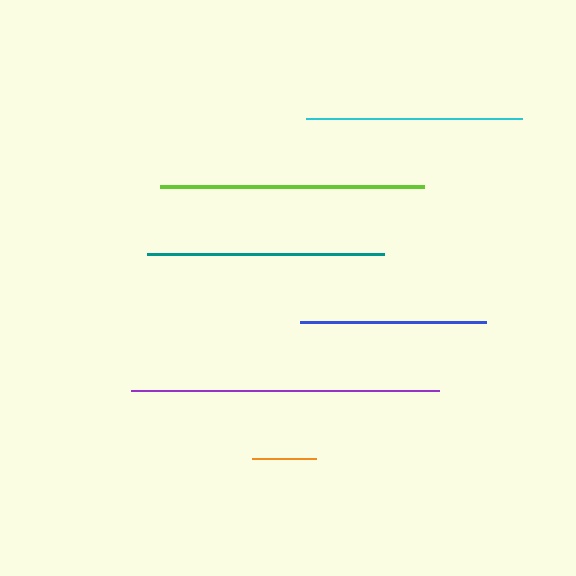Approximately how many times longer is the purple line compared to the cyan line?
The purple line is approximately 1.4 times the length of the cyan line.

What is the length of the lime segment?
The lime segment is approximately 264 pixels long.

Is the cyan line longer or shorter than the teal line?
The teal line is longer than the cyan line.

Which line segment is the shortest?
The orange line is the shortest at approximately 64 pixels.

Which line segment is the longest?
The purple line is the longest at approximately 308 pixels.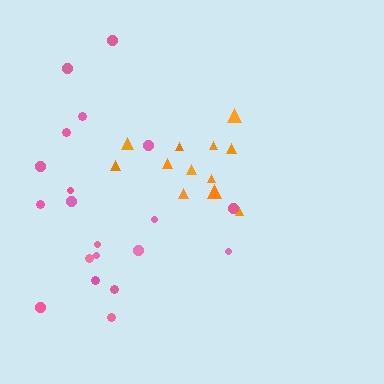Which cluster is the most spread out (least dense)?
Pink.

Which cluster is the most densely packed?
Orange.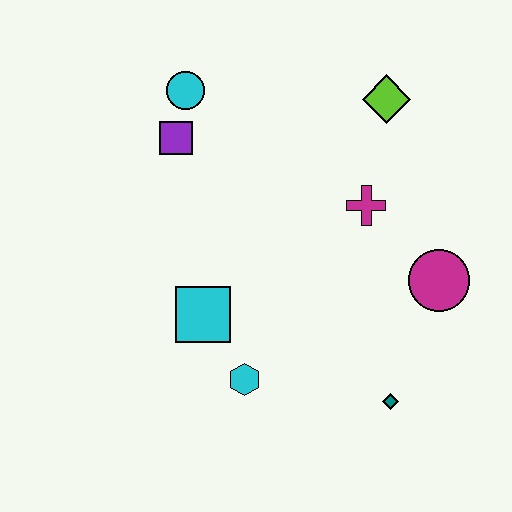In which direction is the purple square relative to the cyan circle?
The purple square is below the cyan circle.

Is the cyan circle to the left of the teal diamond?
Yes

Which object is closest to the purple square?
The cyan circle is closest to the purple square.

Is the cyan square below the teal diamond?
No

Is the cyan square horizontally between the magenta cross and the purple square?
Yes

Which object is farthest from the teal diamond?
The cyan circle is farthest from the teal diamond.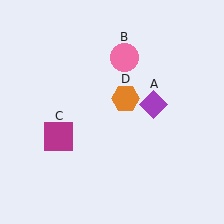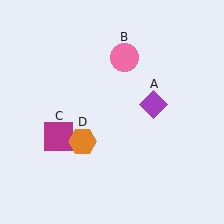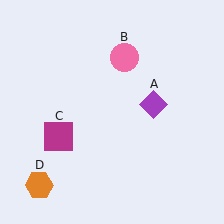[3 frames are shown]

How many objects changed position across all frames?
1 object changed position: orange hexagon (object D).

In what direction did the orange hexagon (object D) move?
The orange hexagon (object D) moved down and to the left.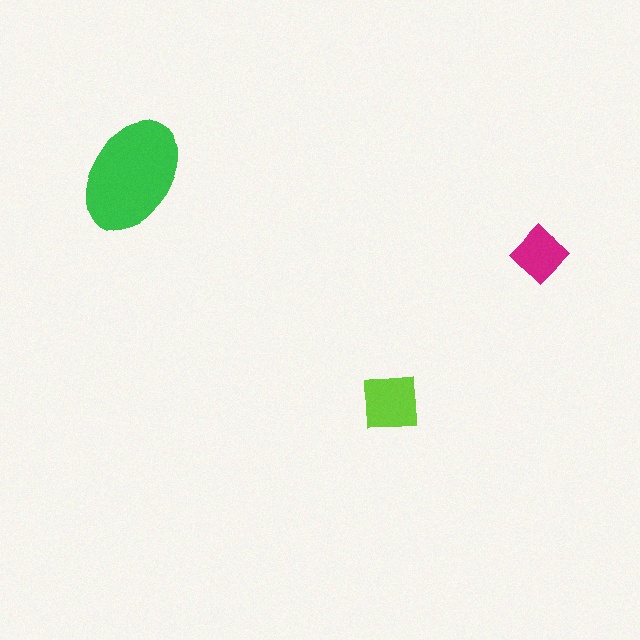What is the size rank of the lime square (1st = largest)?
2nd.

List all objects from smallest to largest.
The magenta diamond, the lime square, the green ellipse.